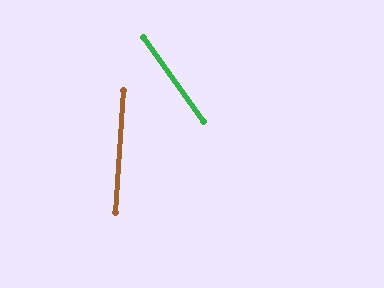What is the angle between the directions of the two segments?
Approximately 39 degrees.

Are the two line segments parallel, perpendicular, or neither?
Neither parallel nor perpendicular — they differ by about 39°.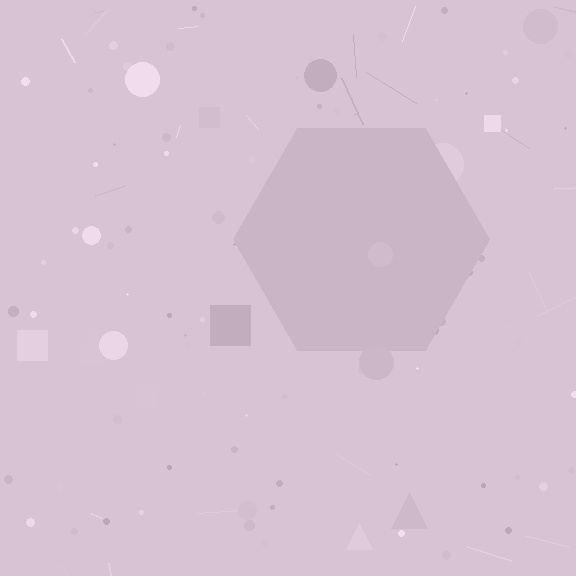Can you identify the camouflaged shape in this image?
The camouflaged shape is a hexagon.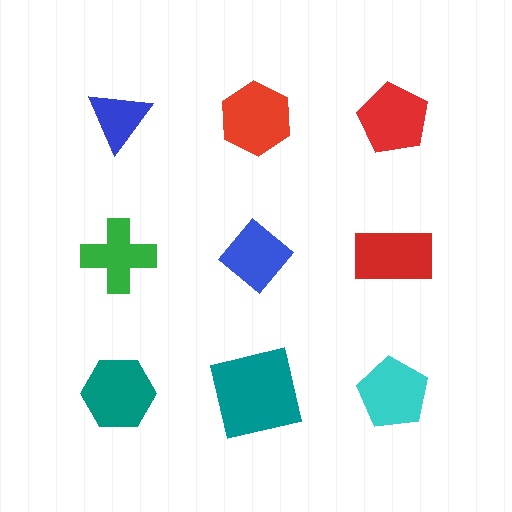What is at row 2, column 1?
A green cross.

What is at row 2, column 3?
A red rectangle.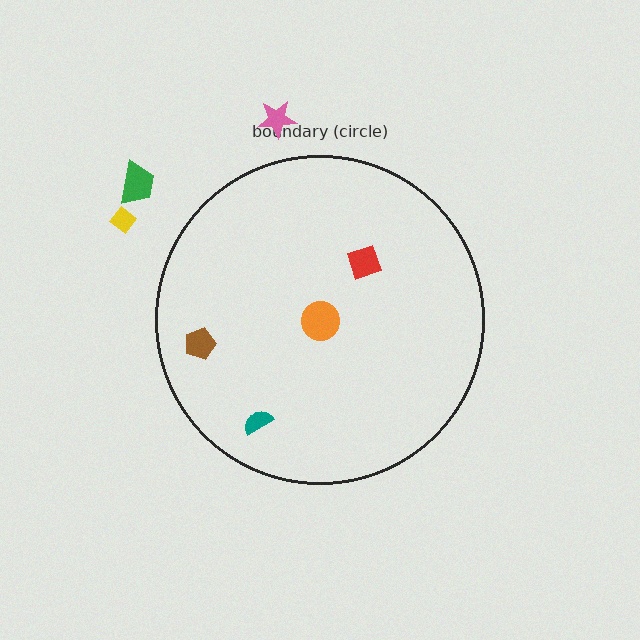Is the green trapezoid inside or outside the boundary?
Outside.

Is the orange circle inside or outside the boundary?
Inside.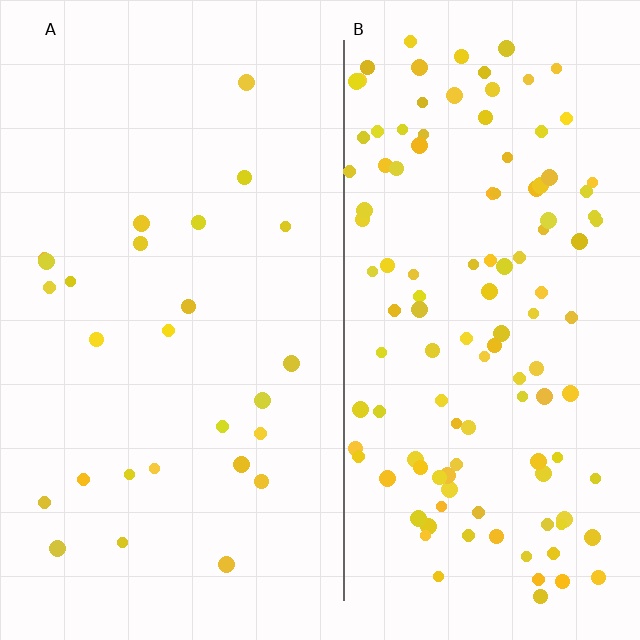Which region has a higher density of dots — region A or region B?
B (the right).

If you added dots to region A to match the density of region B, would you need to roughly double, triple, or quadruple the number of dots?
Approximately quadruple.